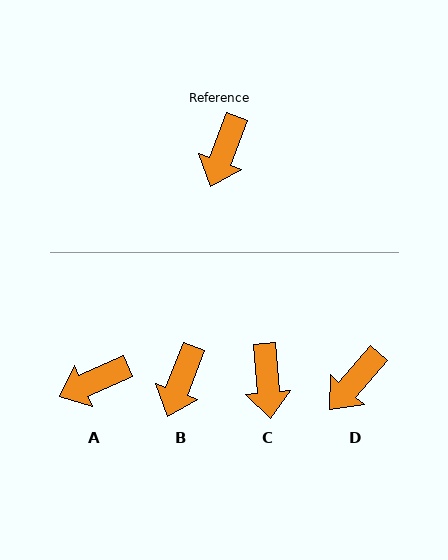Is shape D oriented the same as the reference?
No, it is off by about 21 degrees.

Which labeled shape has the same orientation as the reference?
B.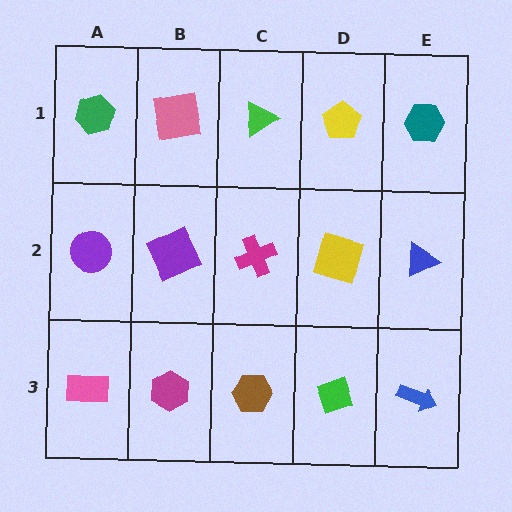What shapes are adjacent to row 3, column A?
A purple circle (row 2, column A), a magenta hexagon (row 3, column B).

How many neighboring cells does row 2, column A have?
3.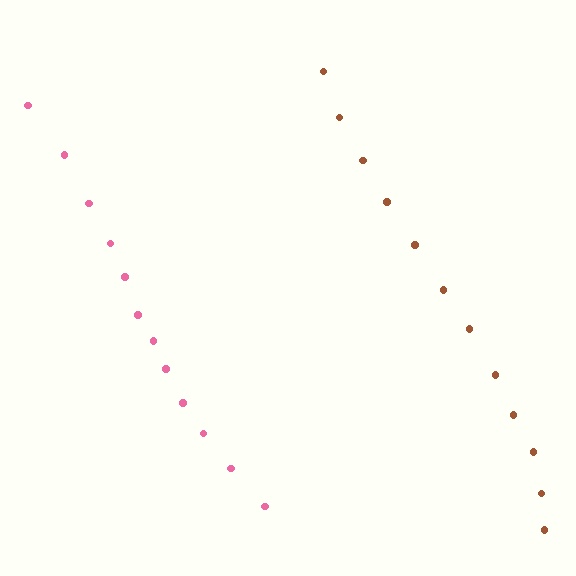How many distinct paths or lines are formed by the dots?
There are 2 distinct paths.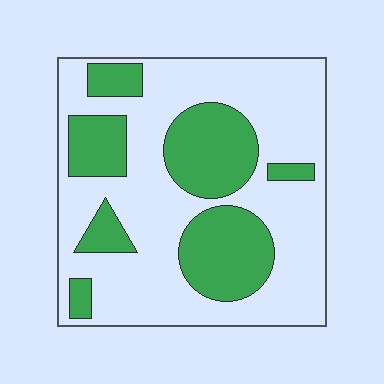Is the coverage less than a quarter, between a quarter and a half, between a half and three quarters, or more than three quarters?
Between a quarter and a half.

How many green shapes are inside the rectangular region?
7.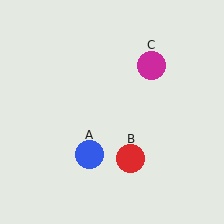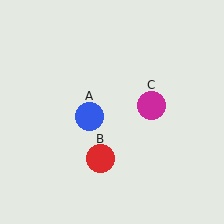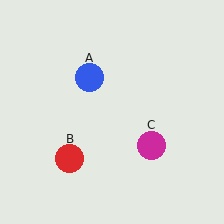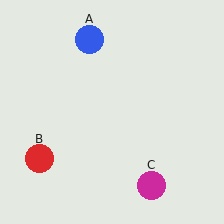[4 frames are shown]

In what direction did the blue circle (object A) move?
The blue circle (object A) moved up.